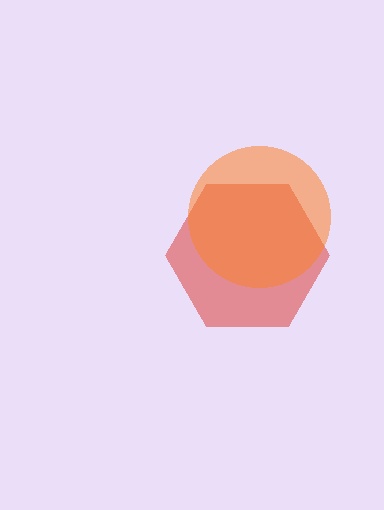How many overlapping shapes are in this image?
There are 2 overlapping shapes in the image.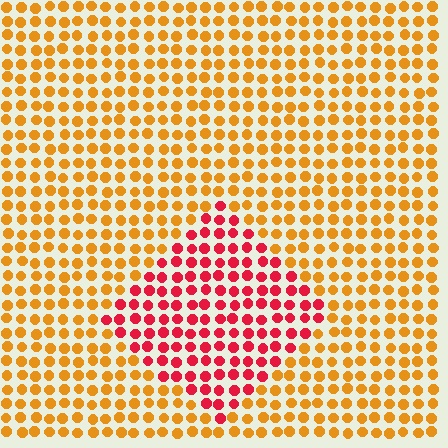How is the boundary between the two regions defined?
The boundary is defined purely by a slight shift in hue (about 47 degrees). Spacing, size, and orientation are identical on both sides.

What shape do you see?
I see a diamond.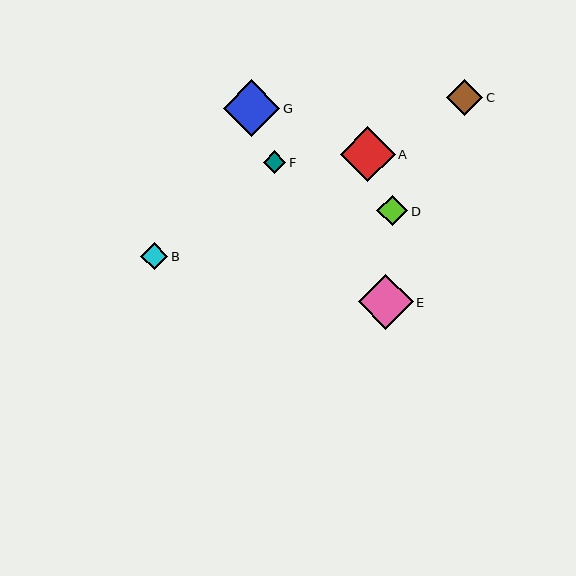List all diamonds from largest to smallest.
From largest to smallest: G, E, A, C, D, B, F.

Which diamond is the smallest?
Diamond F is the smallest with a size of approximately 22 pixels.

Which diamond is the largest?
Diamond G is the largest with a size of approximately 56 pixels.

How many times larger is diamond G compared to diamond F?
Diamond G is approximately 2.5 times the size of diamond F.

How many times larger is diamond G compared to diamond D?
Diamond G is approximately 1.8 times the size of diamond D.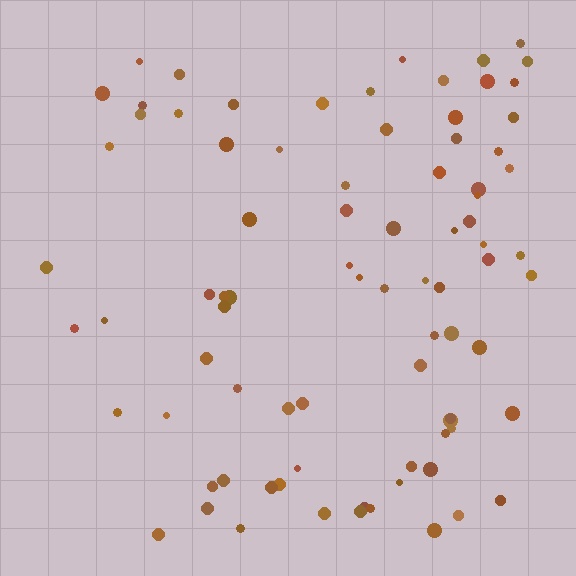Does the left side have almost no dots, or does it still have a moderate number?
Still a moderate number, just noticeably fewer than the right.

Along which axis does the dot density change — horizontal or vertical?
Horizontal.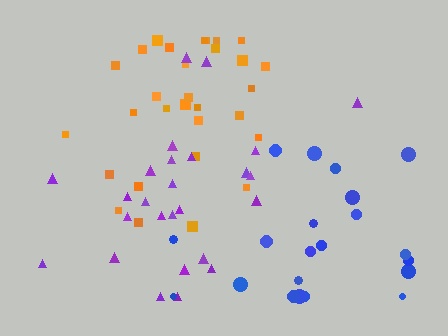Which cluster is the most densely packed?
Orange.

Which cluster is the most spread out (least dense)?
Blue.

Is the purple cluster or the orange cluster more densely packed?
Orange.